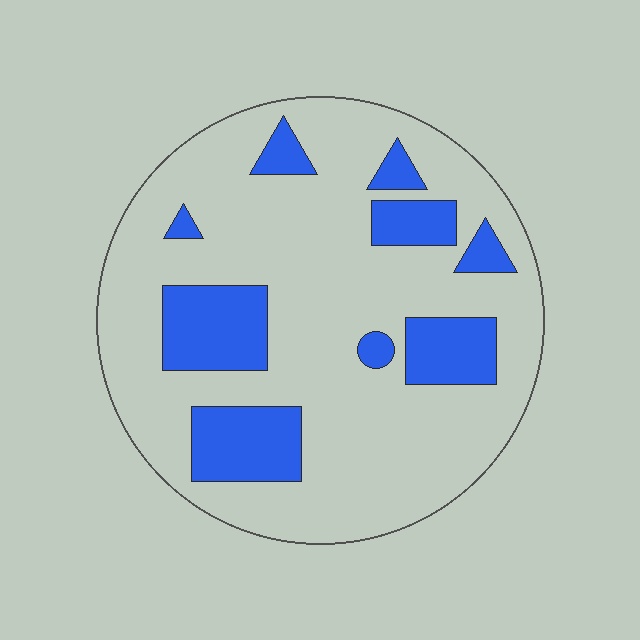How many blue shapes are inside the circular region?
9.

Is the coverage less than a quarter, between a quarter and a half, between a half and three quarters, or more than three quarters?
Less than a quarter.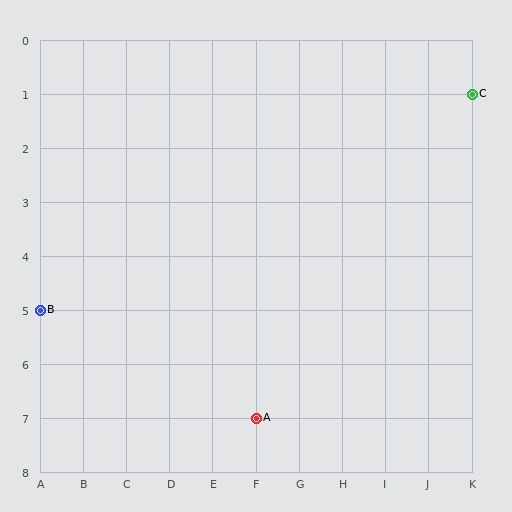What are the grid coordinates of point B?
Point B is at grid coordinates (A, 5).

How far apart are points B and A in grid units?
Points B and A are 5 columns and 2 rows apart (about 5.4 grid units diagonally).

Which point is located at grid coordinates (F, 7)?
Point A is at (F, 7).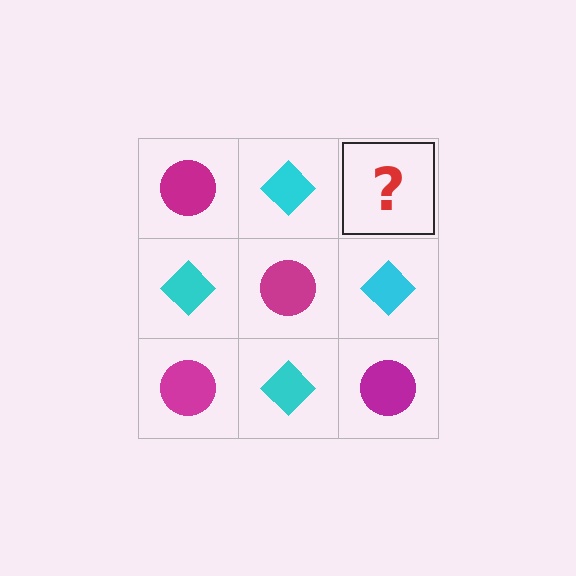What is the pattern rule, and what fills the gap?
The rule is that it alternates magenta circle and cyan diamond in a checkerboard pattern. The gap should be filled with a magenta circle.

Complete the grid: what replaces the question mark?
The question mark should be replaced with a magenta circle.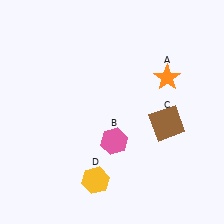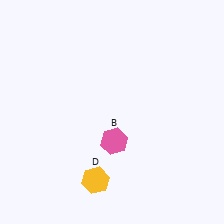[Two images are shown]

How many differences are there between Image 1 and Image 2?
There are 2 differences between the two images.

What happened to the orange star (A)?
The orange star (A) was removed in Image 2. It was in the top-right area of Image 1.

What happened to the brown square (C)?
The brown square (C) was removed in Image 2. It was in the bottom-right area of Image 1.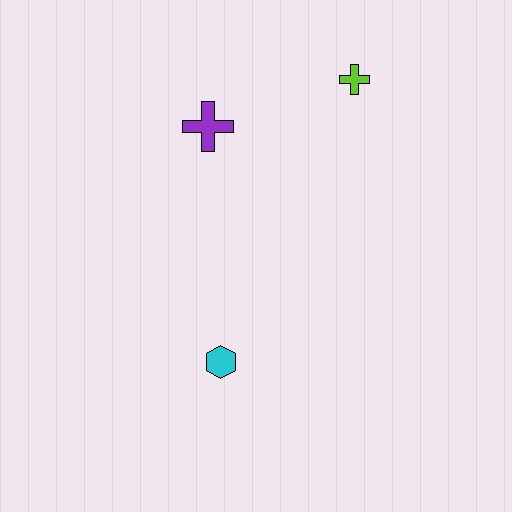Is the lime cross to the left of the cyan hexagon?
No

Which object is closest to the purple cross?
The lime cross is closest to the purple cross.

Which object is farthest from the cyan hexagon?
The lime cross is farthest from the cyan hexagon.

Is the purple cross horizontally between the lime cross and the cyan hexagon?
No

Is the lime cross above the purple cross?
Yes